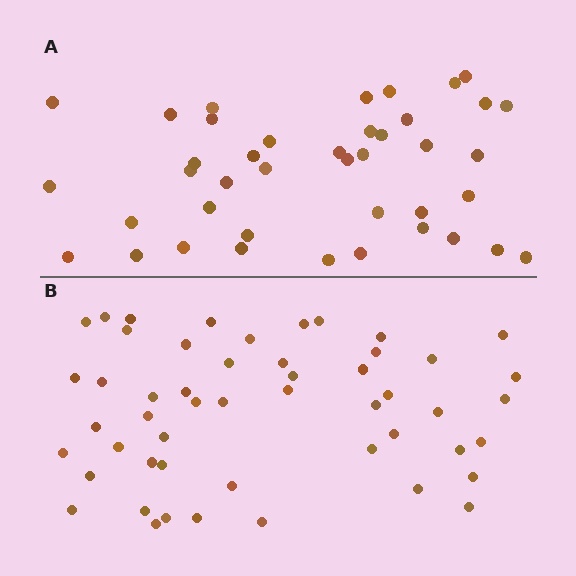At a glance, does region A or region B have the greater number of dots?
Region B (the bottom region) has more dots.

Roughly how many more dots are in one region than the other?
Region B has roughly 10 or so more dots than region A.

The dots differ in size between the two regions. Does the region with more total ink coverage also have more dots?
No. Region A has more total ink coverage because its dots are larger, but region B actually contains more individual dots. Total area can be misleading — the number of items is what matters here.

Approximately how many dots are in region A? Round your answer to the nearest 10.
About 40 dots. (The exact count is 41, which rounds to 40.)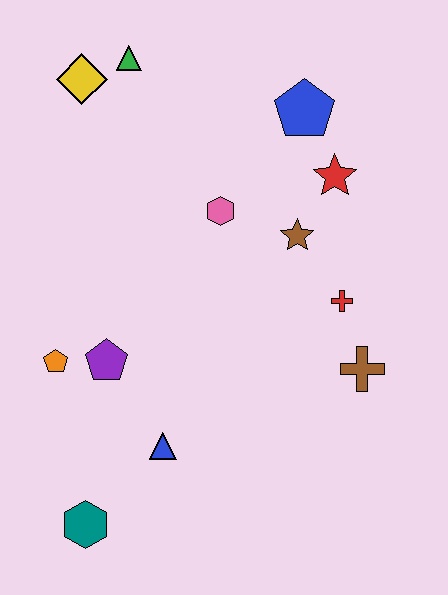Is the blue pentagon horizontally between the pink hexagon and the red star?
Yes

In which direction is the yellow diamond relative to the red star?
The yellow diamond is to the left of the red star.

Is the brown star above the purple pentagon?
Yes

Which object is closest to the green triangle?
The yellow diamond is closest to the green triangle.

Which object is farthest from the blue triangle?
The green triangle is farthest from the blue triangle.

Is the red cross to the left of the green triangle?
No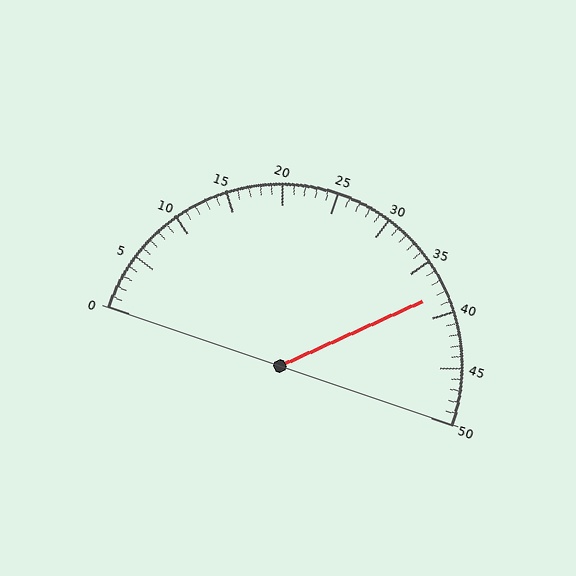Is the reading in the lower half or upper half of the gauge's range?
The reading is in the upper half of the range (0 to 50).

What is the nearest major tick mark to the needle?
The nearest major tick mark is 40.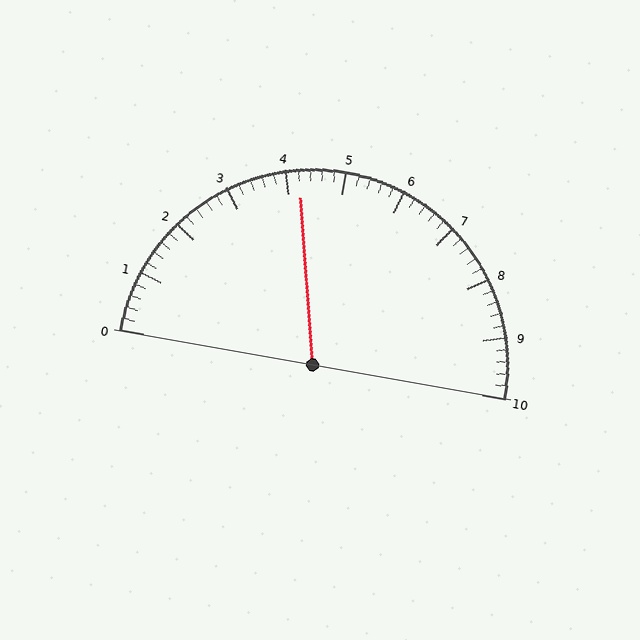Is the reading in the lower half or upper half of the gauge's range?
The reading is in the lower half of the range (0 to 10).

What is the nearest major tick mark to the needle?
The nearest major tick mark is 4.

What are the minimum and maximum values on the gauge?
The gauge ranges from 0 to 10.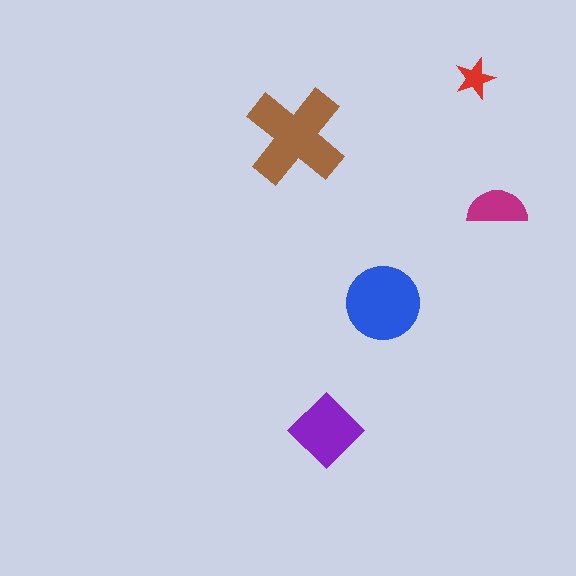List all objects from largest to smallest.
The brown cross, the blue circle, the purple diamond, the magenta semicircle, the red star.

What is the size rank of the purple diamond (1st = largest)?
3rd.